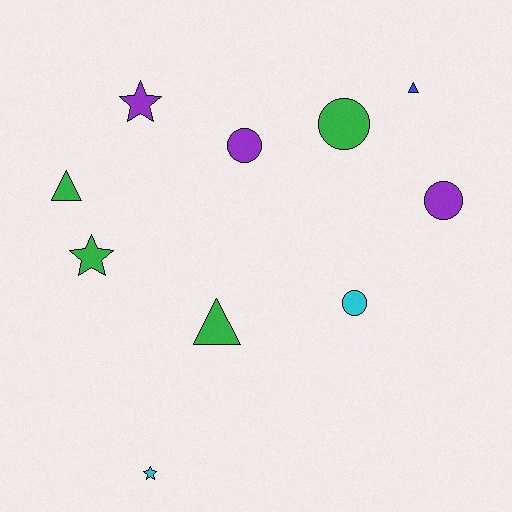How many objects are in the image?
There are 10 objects.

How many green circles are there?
There is 1 green circle.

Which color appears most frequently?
Green, with 4 objects.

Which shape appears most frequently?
Circle, with 4 objects.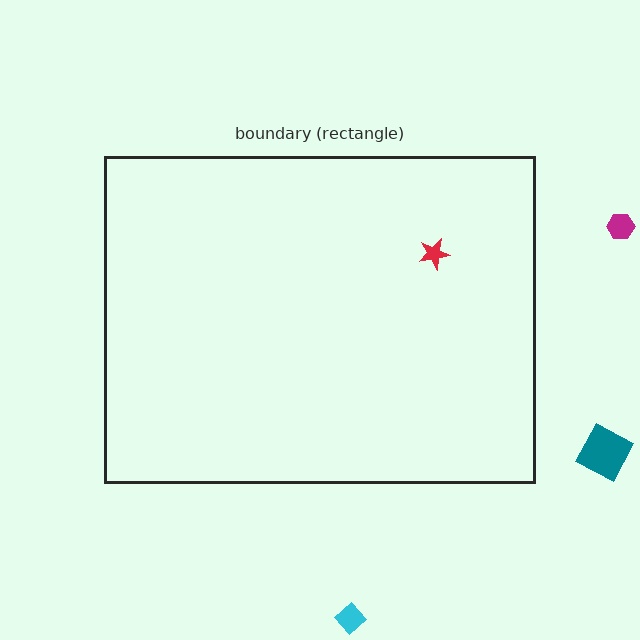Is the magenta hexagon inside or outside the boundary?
Outside.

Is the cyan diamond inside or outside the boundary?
Outside.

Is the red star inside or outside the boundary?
Inside.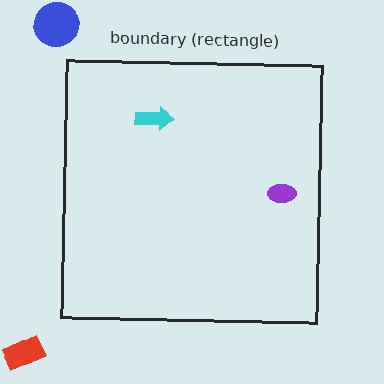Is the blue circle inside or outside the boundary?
Outside.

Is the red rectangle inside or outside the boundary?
Outside.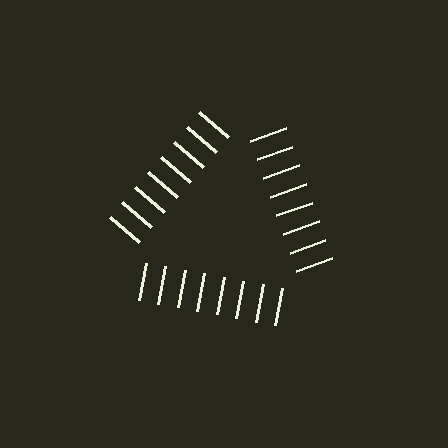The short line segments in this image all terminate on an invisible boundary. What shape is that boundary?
An illusory triangle — the line segments terminate on its edges but no continuous stroke is drawn.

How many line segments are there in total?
24 — 8 along each of the 3 edges.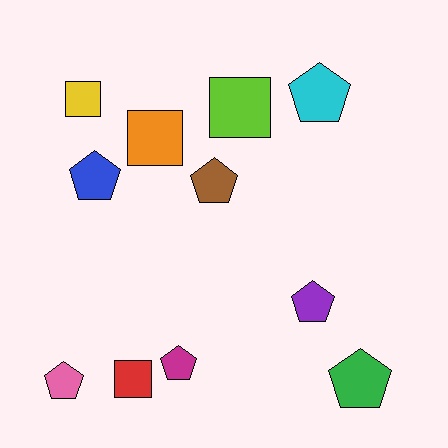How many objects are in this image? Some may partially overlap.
There are 11 objects.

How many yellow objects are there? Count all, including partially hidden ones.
There is 1 yellow object.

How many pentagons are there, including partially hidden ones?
There are 7 pentagons.